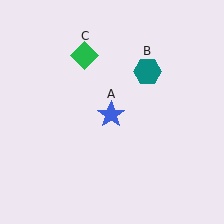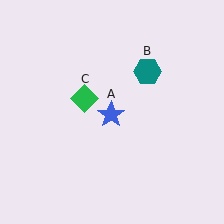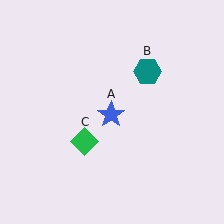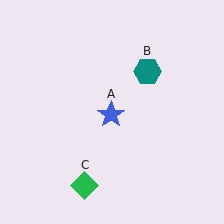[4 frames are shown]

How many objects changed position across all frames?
1 object changed position: green diamond (object C).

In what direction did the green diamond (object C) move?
The green diamond (object C) moved down.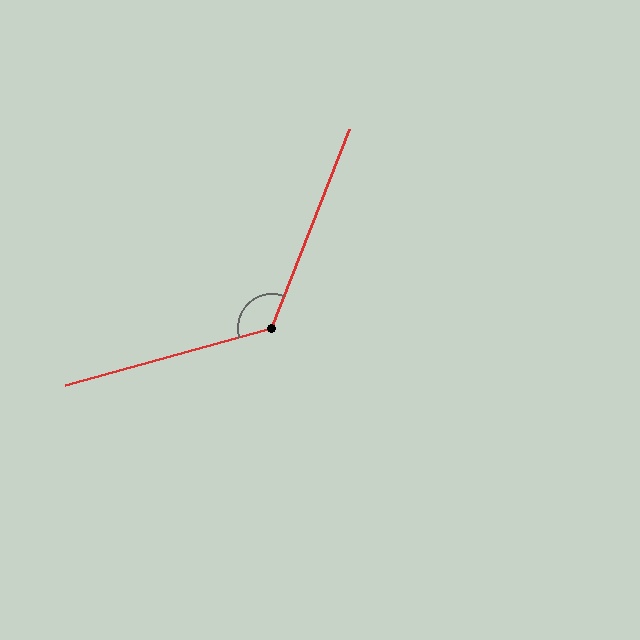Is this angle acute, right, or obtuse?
It is obtuse.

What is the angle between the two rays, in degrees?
Approximately 127 degrees.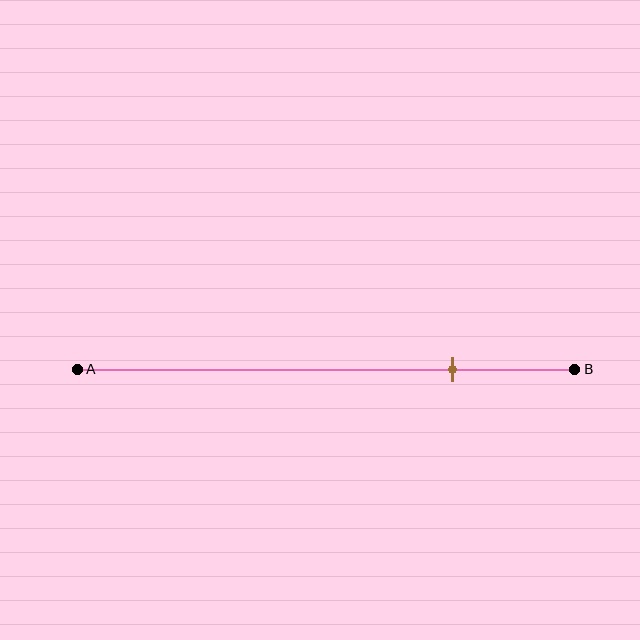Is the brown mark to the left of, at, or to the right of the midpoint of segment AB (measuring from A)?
The brown mark is to the right of the midpoint of segment AB.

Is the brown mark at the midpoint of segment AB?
No, the mark is at about 75% from A, not at the 50% midpoint.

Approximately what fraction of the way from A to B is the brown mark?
The brown mark is approximately 75% of the way from A to B.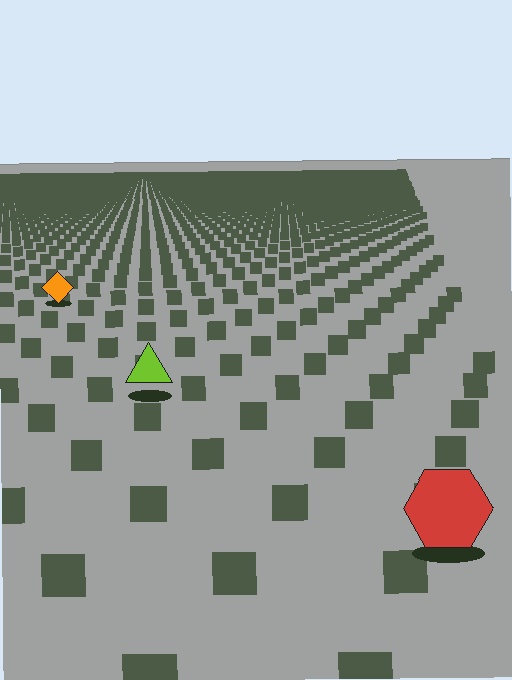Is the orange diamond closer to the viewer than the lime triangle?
No. The lime triangle is closer — you can tell from the texture gradient: the ground texture is coarser near it.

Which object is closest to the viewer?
The red hexagon is closest. The texture marks near it are larger and more spread out.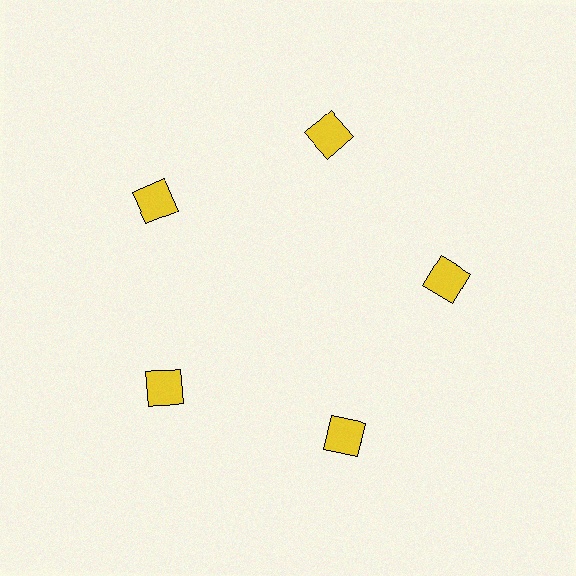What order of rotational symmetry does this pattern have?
This pattern has 5-fold rotational symmetry.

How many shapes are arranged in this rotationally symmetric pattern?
There are 5 shapes, arranged in 5 groups of 1.